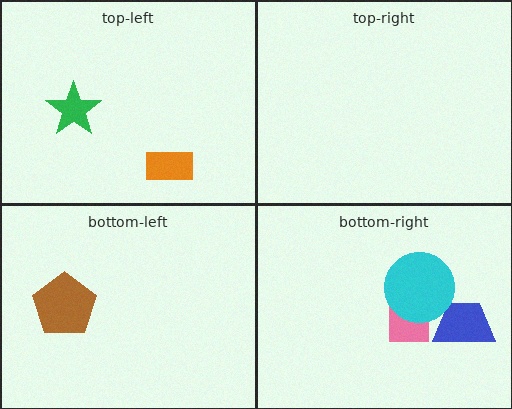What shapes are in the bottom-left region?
The brown pentagon.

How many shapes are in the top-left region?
2.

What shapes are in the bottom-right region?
The pink square, the blue trapezoid, the cyan circle.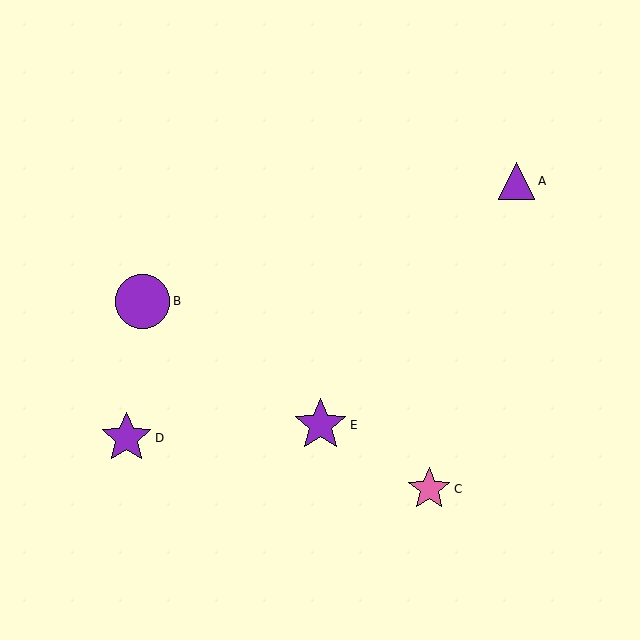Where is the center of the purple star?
The center of the purple star is at (126, 438).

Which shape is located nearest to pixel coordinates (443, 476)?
The pink star (labeled C) at (429, 489) is nearest to that location.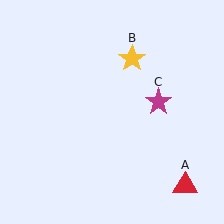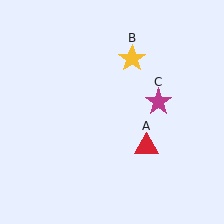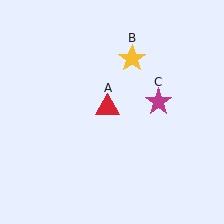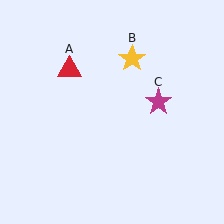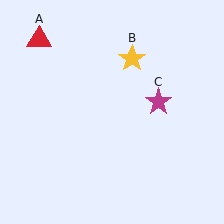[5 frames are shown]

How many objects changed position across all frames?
1 object changed position: red triangle (object A).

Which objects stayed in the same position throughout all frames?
Yellow star (object B) and magenta star (object C) remained stationary.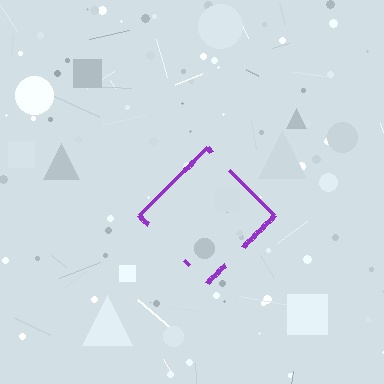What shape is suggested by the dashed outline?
The dashed outline suggests a diamond.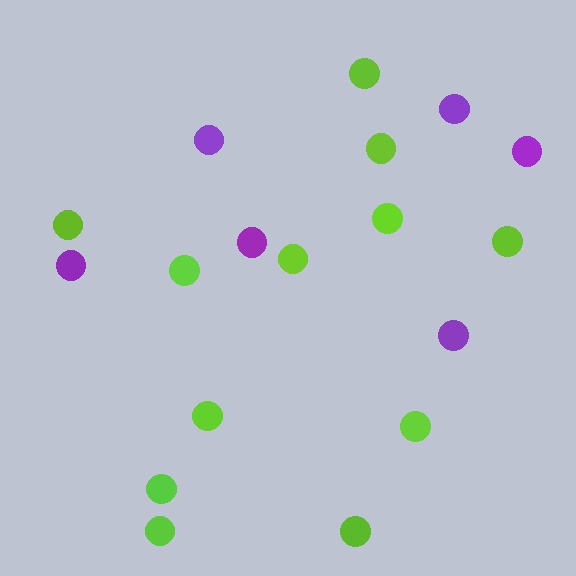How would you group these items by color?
There are 2 groups: one group of lime circles (12) and one group of purple circles (6).